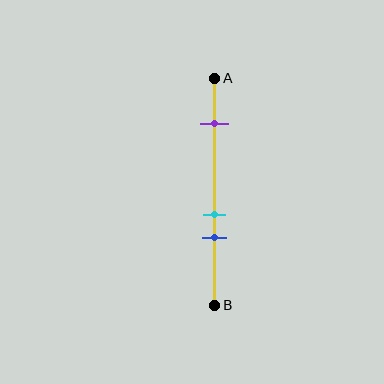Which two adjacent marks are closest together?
The cyan and blue marks are the closest adjacent pair.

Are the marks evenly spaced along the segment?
No, the marks are not evenly spaced.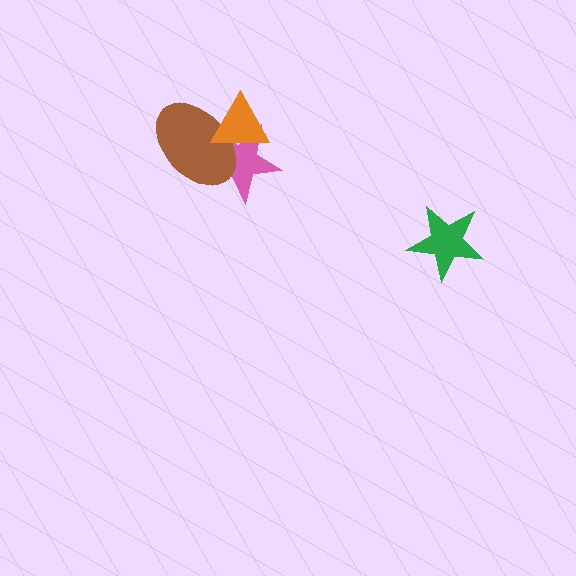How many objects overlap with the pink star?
2 objects overlap with the pink star.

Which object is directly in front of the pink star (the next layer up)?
The brown ellipse is directly in front of the pink star.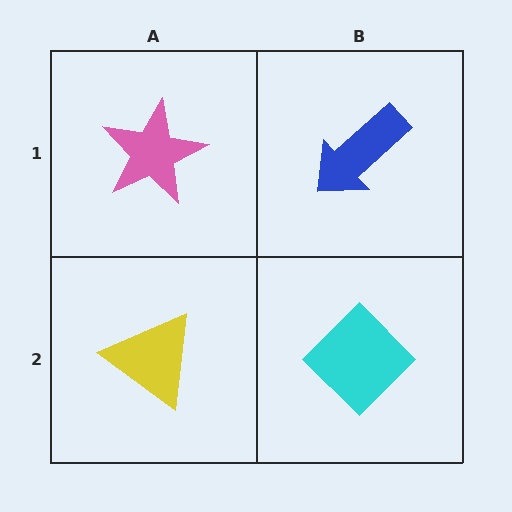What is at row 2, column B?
A cyan diamond.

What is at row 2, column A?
A yellow triangle.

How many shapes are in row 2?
2 shapes.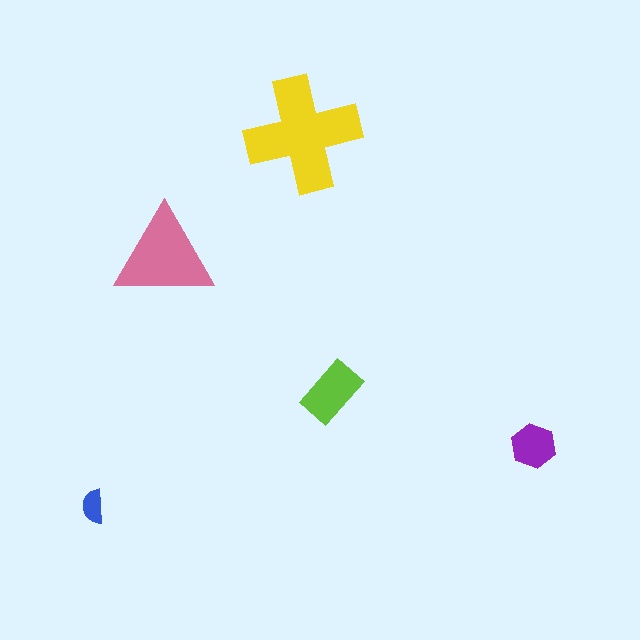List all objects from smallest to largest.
The blue semicircle, the purple hexagon, the lime rectangle, the pink triangle, the yellow cross.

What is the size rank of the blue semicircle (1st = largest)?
5th.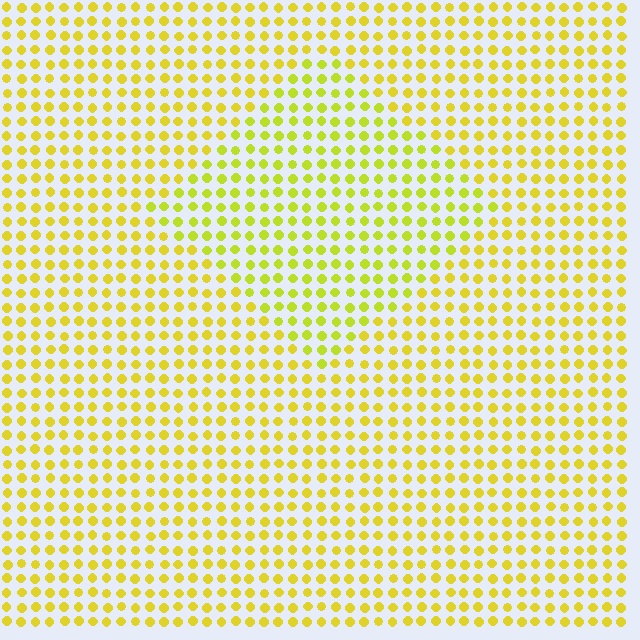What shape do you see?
I see a diamond.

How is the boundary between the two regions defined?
The boundary is defined purely by a slight shift in hue (about 16 degrees). Spacing, size, and orientation are identical on both sides.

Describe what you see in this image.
The image is filled with small yellow elements in a uniform arrangement. A diamond-shaped region is visible where the elements are tinted to a slightly different hue, forming a subtle color boundary.